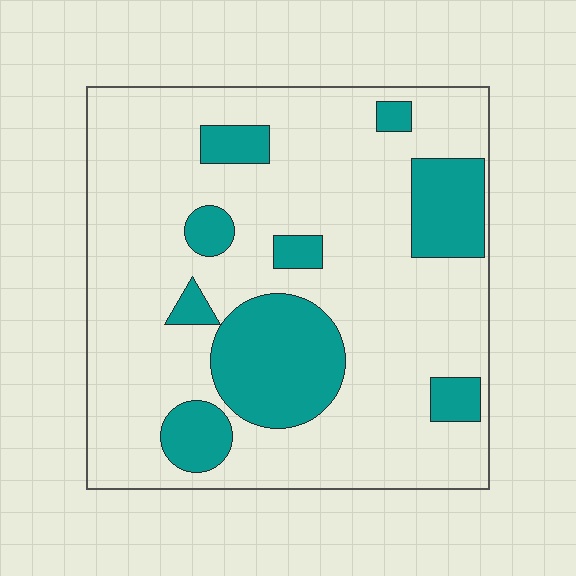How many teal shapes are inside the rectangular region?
9.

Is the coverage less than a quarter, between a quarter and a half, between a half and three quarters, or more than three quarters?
Less than a quarter.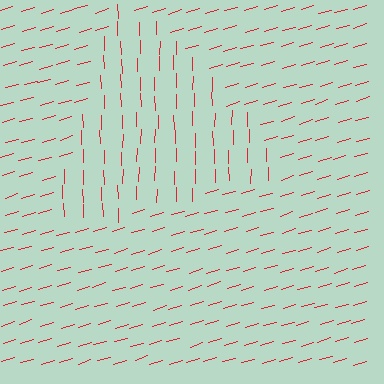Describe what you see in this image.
The image is filled with small red line segments. A triangle region in the image has lines oriented differently from the surrounding lines, creating a visible texture boundary.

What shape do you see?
I see a triangle.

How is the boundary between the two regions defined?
The boundary is defined purely by a change in line orientation (approximately 74 degrees difference). All lines are the same color and thickness.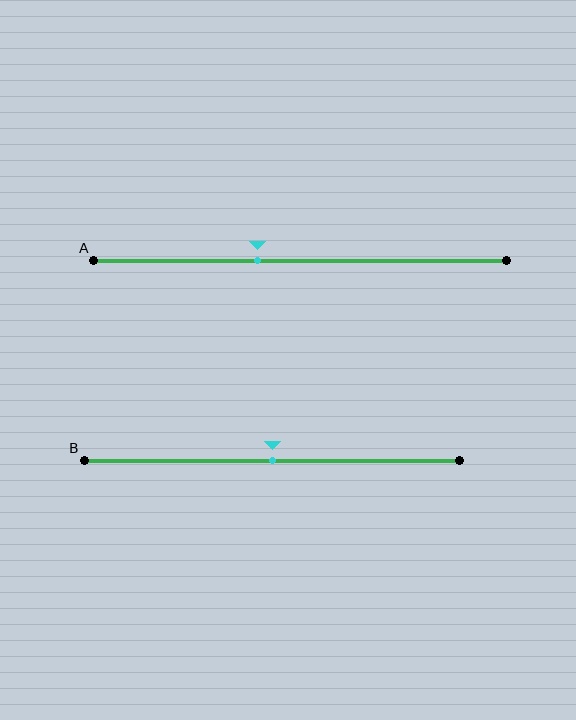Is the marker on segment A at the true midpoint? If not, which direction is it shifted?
No, the marker on segment A is shifted to the left by about 10% of the segment length.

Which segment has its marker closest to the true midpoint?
Segment B has its marker closest to the true midpoint.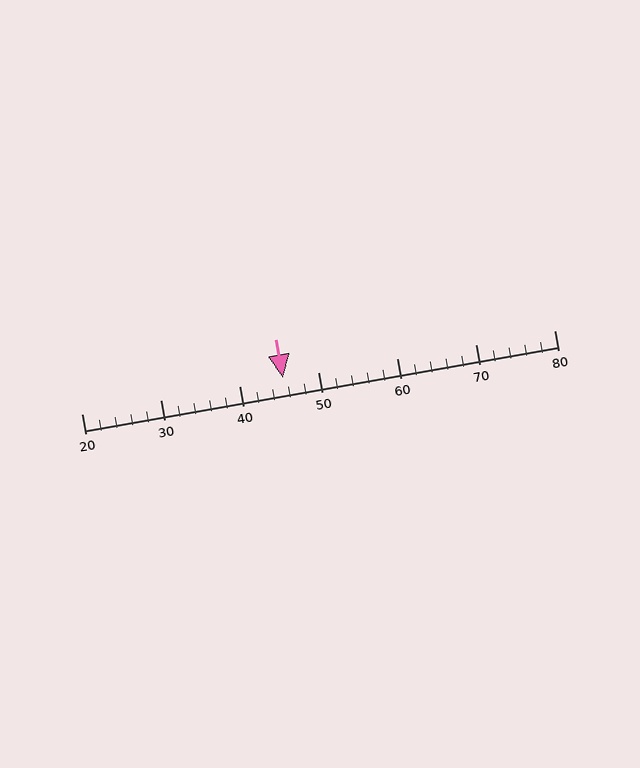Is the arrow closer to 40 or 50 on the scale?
The arrow is closer to 50.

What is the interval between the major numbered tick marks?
The major tick marks are spaced 10 units apart.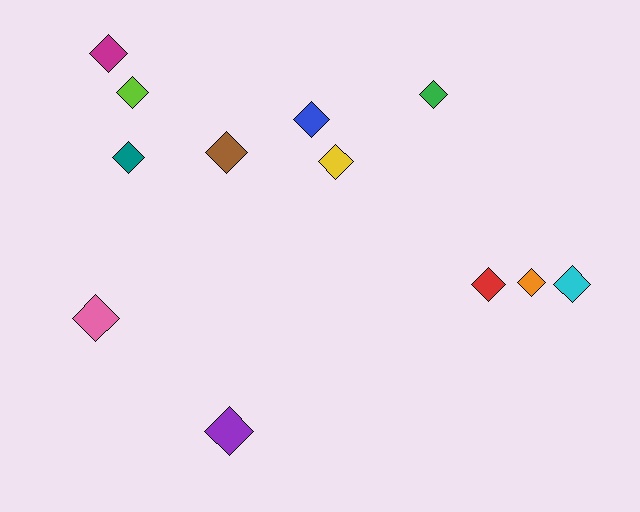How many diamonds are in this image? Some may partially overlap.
There are 12 diamonds.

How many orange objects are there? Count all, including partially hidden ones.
There is 1 orange object.